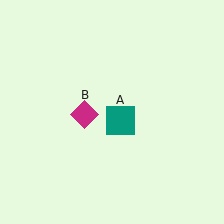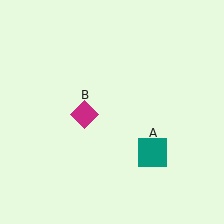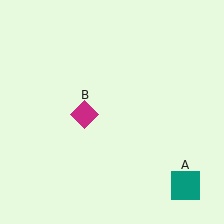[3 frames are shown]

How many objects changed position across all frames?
1 object changed position: teal square (object A).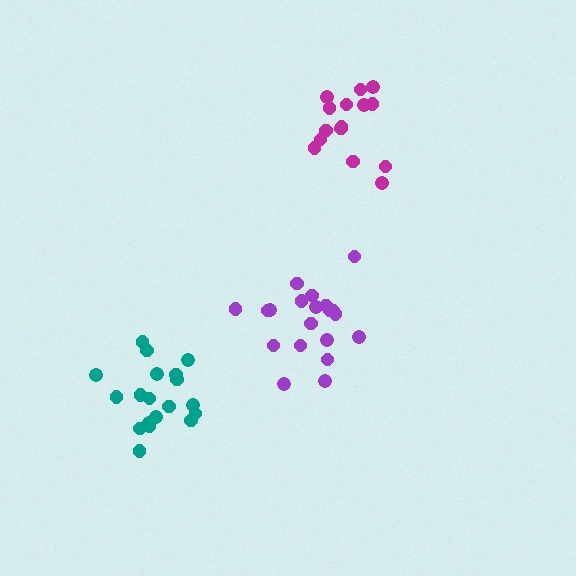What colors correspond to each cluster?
The clusters are colored: teal, magenta, purple.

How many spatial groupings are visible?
There are 3 spatial groupings.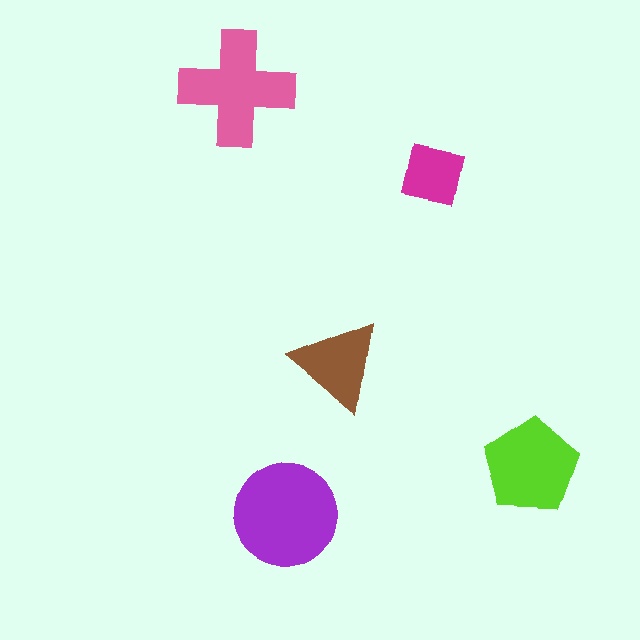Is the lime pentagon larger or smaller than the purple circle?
Smaller.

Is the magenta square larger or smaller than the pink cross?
Smaller.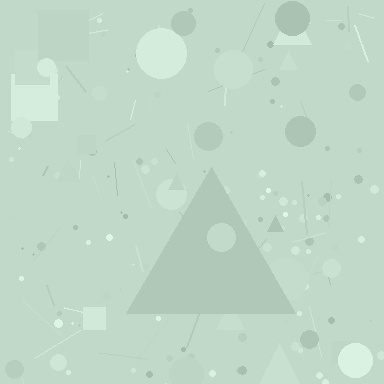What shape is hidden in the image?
A triangle is hidden in the image.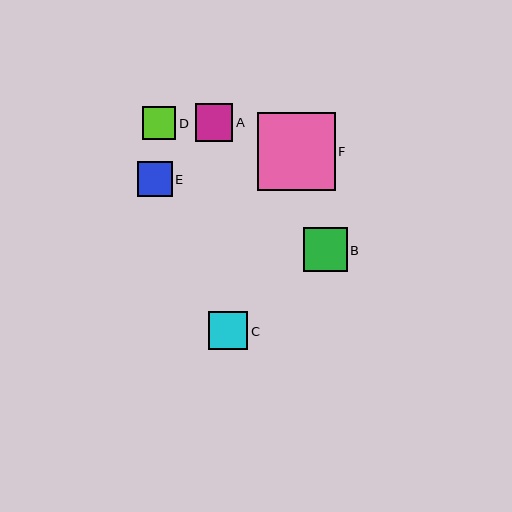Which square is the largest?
Square F is the largest with a size of approximately 78 pixels.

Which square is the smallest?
Square D is the smallest with a size of approximately 33 pixels.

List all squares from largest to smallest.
From largest to smallest: F, B, C, A, E, D.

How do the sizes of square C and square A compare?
Square C and square A are approximately the same size.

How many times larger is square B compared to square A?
Square B is approximately 1.2 times the size of square A.